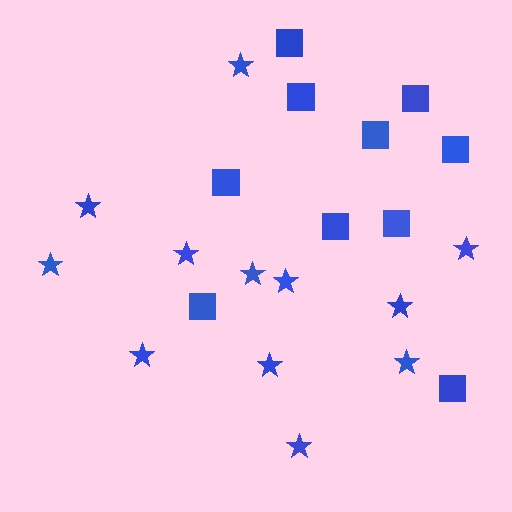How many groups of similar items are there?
There are 2 groups: one group of stars (12) and one group of squares (10).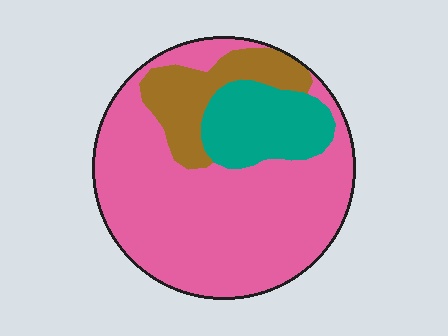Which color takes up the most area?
Pink, at roughly 70%.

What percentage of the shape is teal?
Teal covers around 15% of the shape.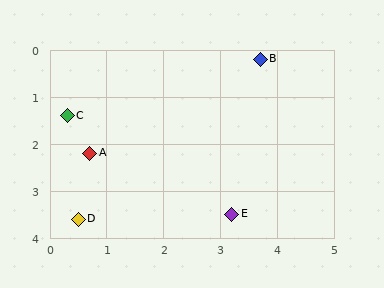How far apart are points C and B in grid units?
Points C and B are about 3.6 grid units apart.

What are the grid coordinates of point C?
Point C is at approximately (0.3, 1.4).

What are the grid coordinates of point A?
Point A is at approximately (0.7, 2.2).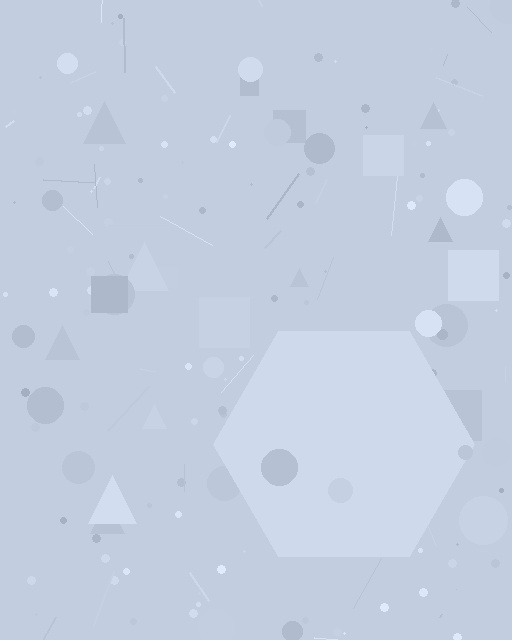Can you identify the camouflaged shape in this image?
The camouflaged shape is a hexagon.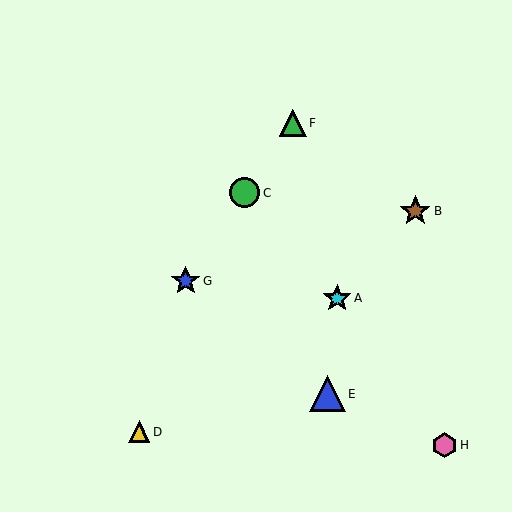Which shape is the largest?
The blue triangle (labeled E) is the largest.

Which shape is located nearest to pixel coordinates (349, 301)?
The cyan star (labeled A) at (337, 298) is nearest to that location.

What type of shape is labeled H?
Shape H is a pink hexagon.